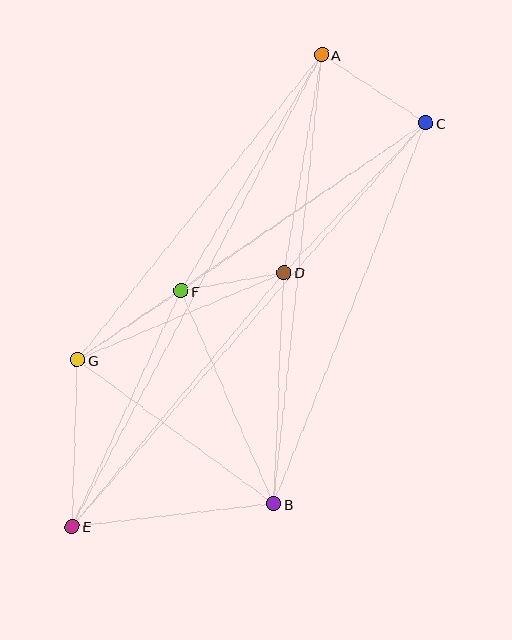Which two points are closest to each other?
Points D and F are closest to each other.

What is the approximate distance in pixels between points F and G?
The distance between F and G is approximately 124 pixels.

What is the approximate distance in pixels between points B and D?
The distance between B and D is approximately 231 pixels.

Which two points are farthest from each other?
Points C and E are farthest from each other.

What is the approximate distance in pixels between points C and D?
The distance between C and D is approximately 206 pixels.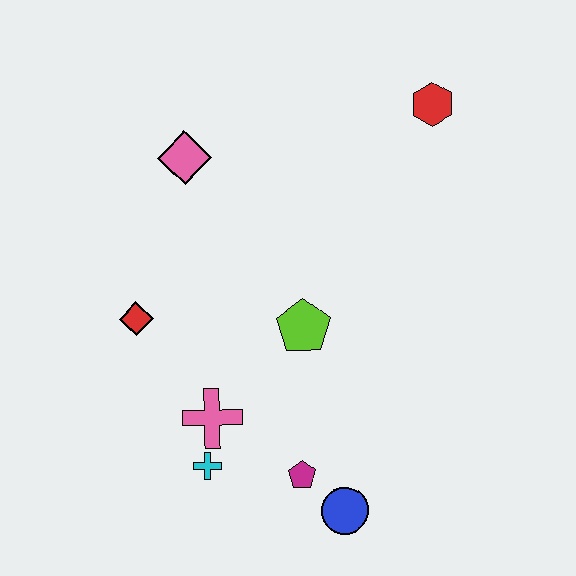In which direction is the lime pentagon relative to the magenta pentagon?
The lime pentagon is above the magenta pentagon.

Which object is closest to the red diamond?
The pink cross is closest to the red diamond.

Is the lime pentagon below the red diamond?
Yes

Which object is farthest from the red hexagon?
The cyan cross is farthest from the red hexagon.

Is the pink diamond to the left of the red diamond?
No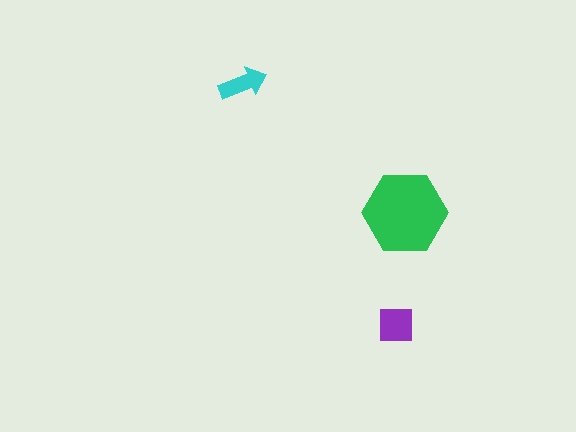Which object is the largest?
The green hexagon.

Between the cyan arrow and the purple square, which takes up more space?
The purple square.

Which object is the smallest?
The cyan arrow.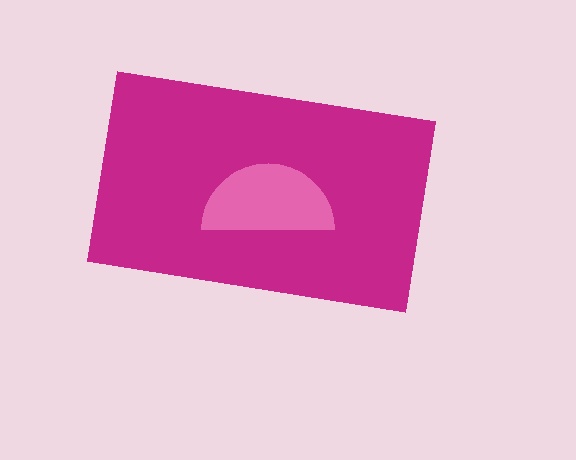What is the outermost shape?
The magenta rectangle.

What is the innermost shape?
The pink semicircle.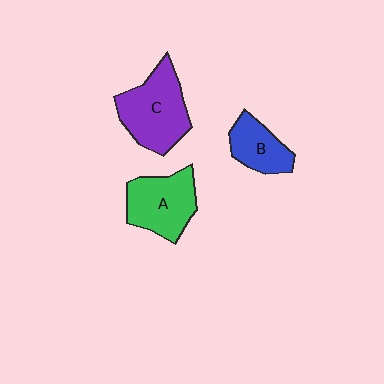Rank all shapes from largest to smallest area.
From largest to smallest: C (purple), A (green), B (blue).